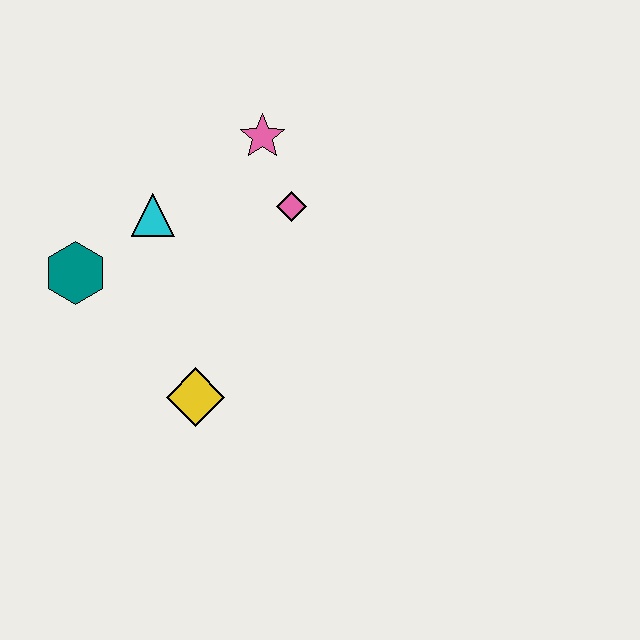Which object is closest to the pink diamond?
The pink star is closest to the pink diamond.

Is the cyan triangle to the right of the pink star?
No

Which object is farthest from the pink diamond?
The teal hexagon is farthest from the pink diamond.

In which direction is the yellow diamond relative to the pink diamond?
The yellow diamond is below the pink diamond.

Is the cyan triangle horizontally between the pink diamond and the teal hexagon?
Yes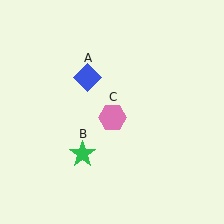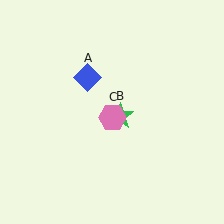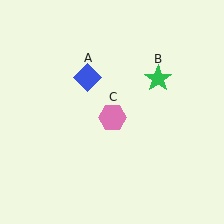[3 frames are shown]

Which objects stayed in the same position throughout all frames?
Blue diamond (object A) and pink hexagon (object C) remained stationary.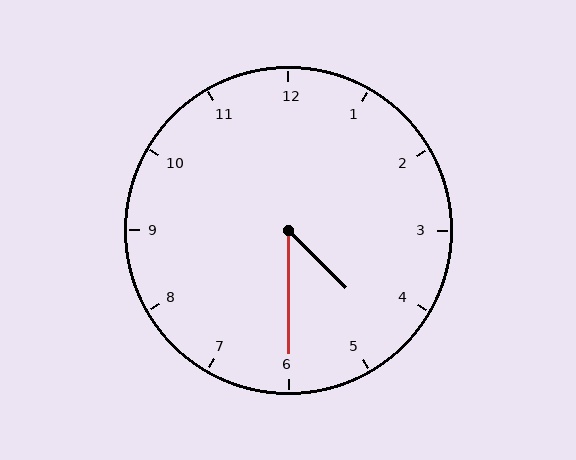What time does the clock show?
4:30.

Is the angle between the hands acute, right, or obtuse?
It is acute.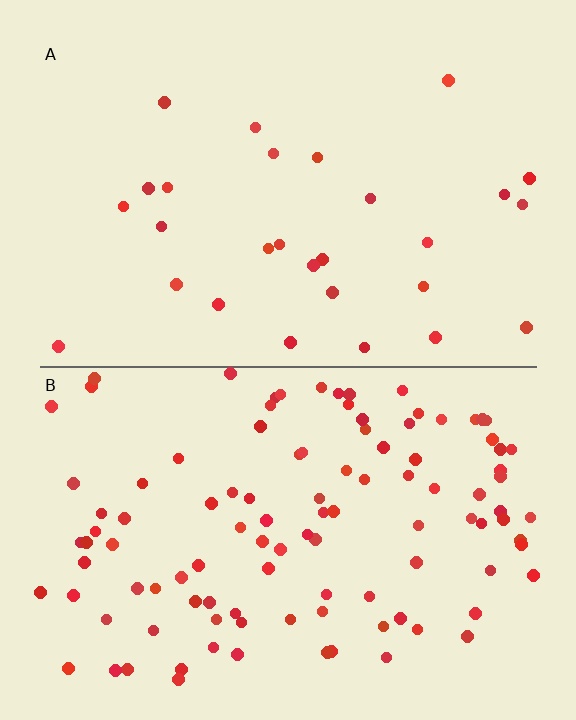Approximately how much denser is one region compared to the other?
Approximately 3.9× — region B over region A.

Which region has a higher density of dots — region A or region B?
B (the bottom).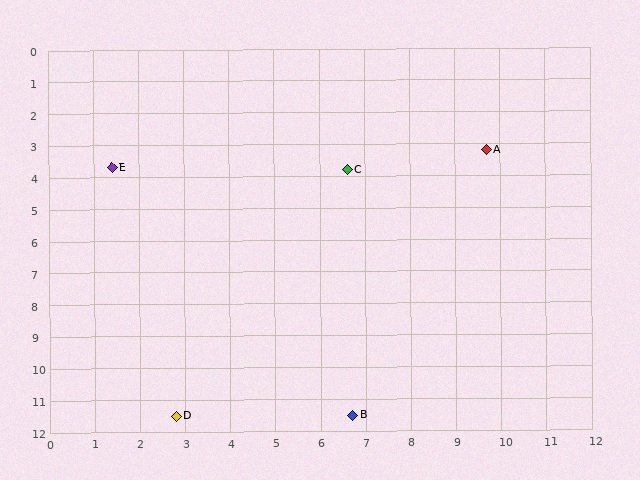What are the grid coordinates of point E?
Point E is at approximately (1.4, 3.7).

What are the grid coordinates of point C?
Point C is at approximately (6.6, 3.8).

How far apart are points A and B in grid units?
Points A and B are about 8.8 grid units apart.